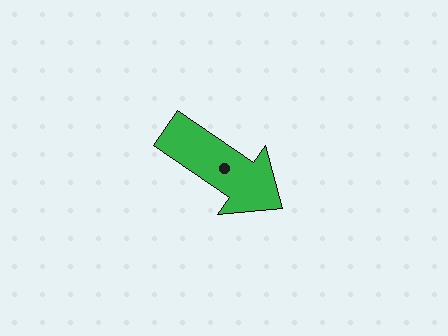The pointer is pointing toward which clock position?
Roughly 4 o'clock.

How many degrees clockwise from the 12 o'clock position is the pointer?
Approximately 125 degrees.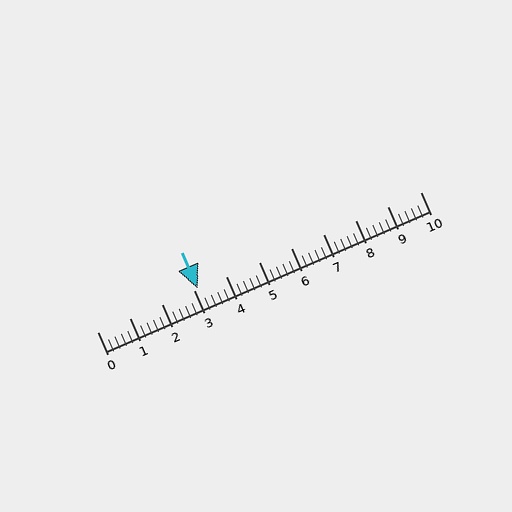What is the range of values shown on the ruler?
The ruler shows values from 0 to 10.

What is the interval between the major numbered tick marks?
The major tick marks are spaced 1 units apart.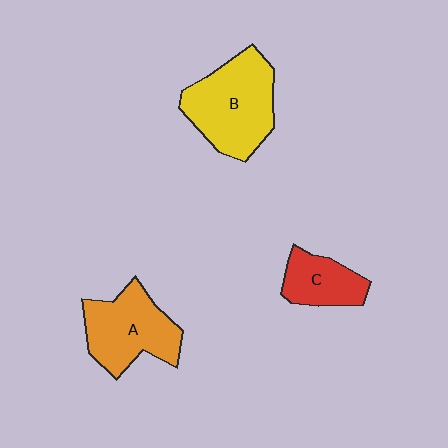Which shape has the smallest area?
Shape C (red).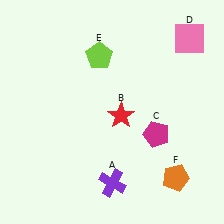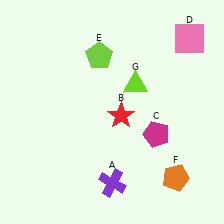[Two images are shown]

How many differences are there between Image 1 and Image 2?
There is 1 difference between the two images.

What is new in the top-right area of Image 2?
A lime triangle (G) was added in the top-right area of Image 2.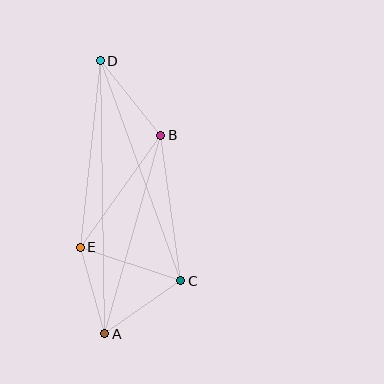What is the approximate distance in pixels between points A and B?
The distance between A and B is approximately 206 pixels.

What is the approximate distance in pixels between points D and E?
The distance between D and E is approximately 188 pixels.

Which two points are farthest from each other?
Points A and D are farthest from each other.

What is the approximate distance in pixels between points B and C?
The distance between B and C is approximately 147 pixels.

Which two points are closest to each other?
Points A and E are closest to each other.